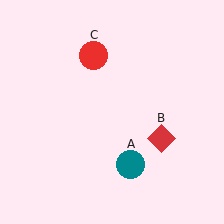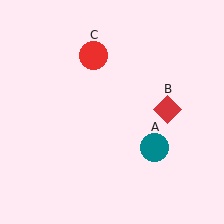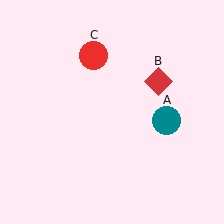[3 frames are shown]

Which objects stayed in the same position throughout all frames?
Red circle (object C) remained stationary.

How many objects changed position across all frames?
2 objects changed position: teal circle (object A), red diamond (object B).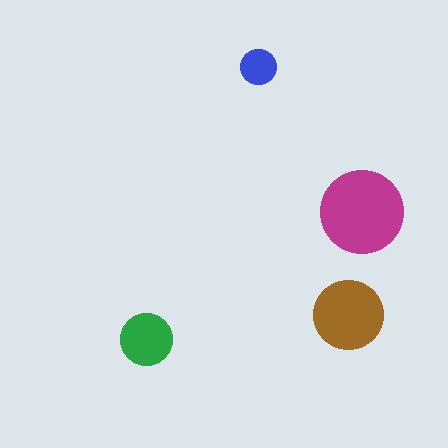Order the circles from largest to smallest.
the magenta one, the brown one, the green one, the blue one.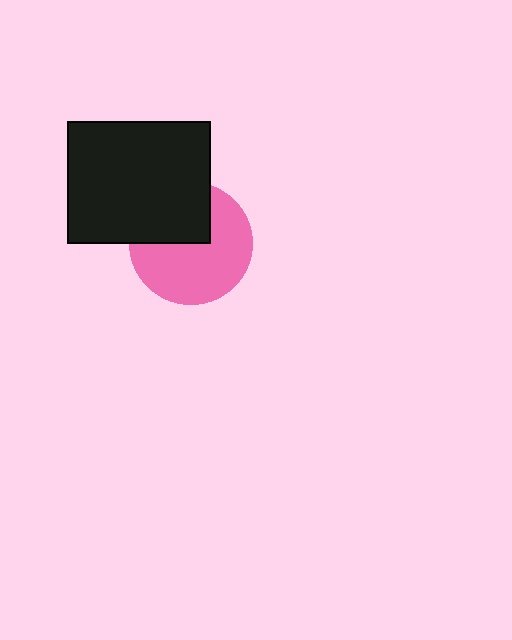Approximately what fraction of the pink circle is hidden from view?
Roughly 35% of the pink circle is hidden behind the black rectangle.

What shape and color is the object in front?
The object in front is a black rectangle.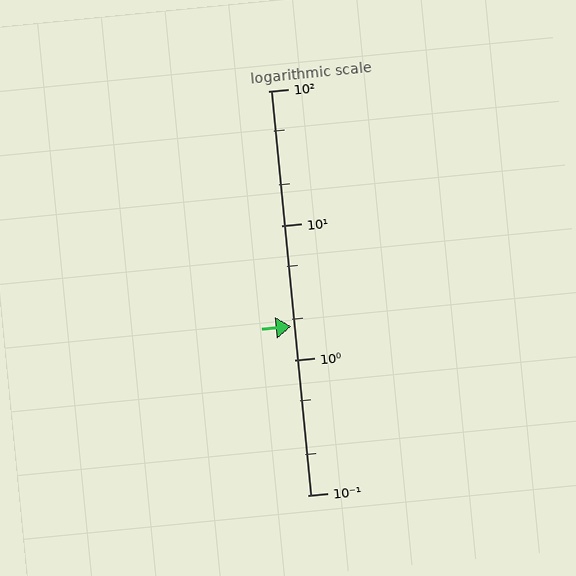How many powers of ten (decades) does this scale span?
The scale spans 3 decades, from 0.1 to 100.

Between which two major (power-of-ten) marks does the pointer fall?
The pointer is between 1 and 10.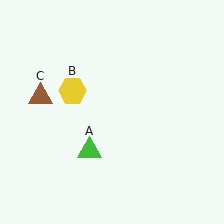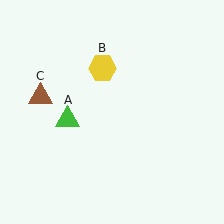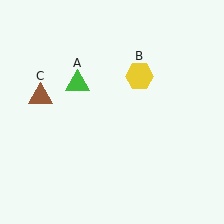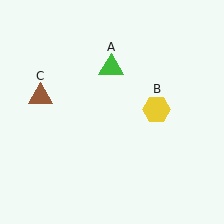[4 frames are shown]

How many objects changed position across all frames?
2 objects changed position: green triangle (object A), yellow hexagon (object B).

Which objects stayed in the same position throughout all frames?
Brown triangle (object C) remained stationary.